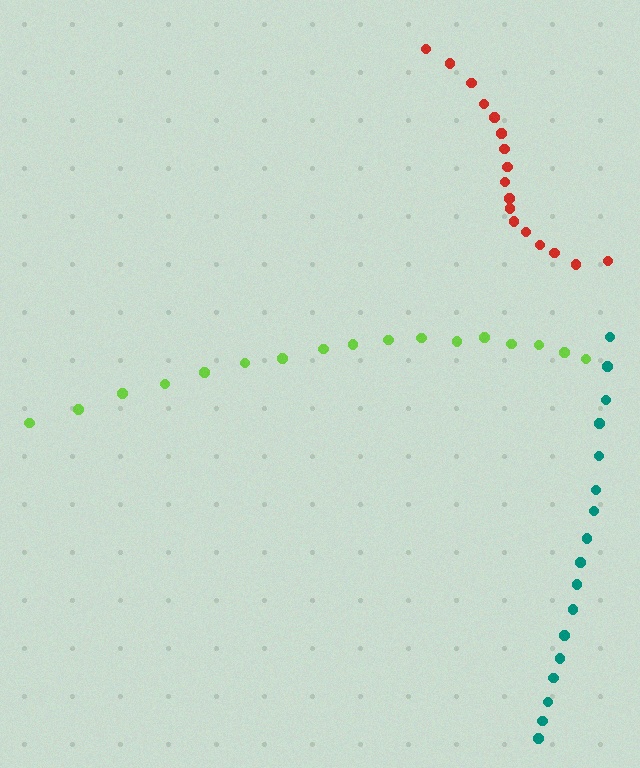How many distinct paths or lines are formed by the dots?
There are 3 distinct paths.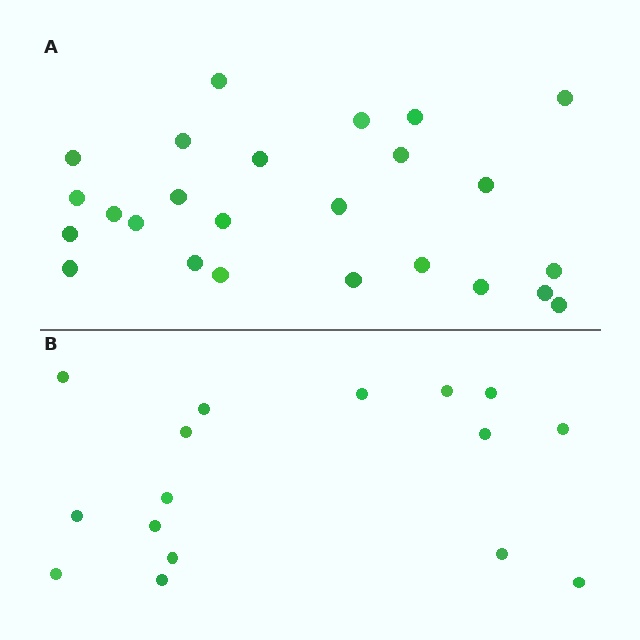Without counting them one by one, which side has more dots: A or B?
Region A (the top region) has more dots.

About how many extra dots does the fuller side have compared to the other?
Region A has roughly 8 or so more dots than region B.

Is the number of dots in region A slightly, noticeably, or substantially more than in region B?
Region A has substantially more. The ratio is roughly 1.6 to 1.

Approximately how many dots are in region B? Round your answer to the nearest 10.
About 20 dots. (The exact count is 16, which rounds to 20.)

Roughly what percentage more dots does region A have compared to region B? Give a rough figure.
About 55% more.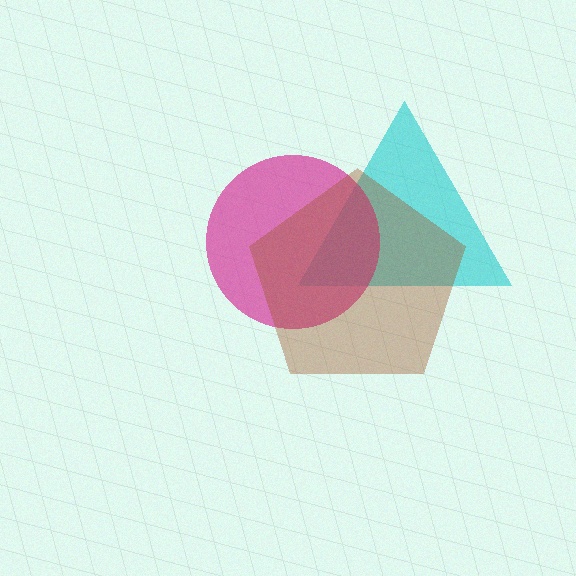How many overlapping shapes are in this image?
There are 3 overlapping shapes in the image.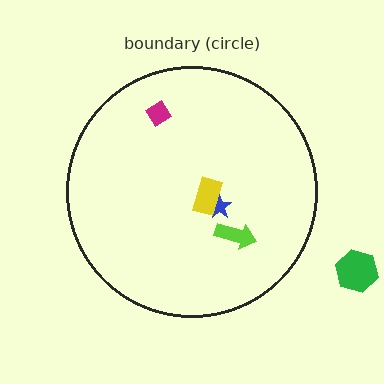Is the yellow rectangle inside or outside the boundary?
Inside.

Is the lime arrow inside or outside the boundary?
Inside.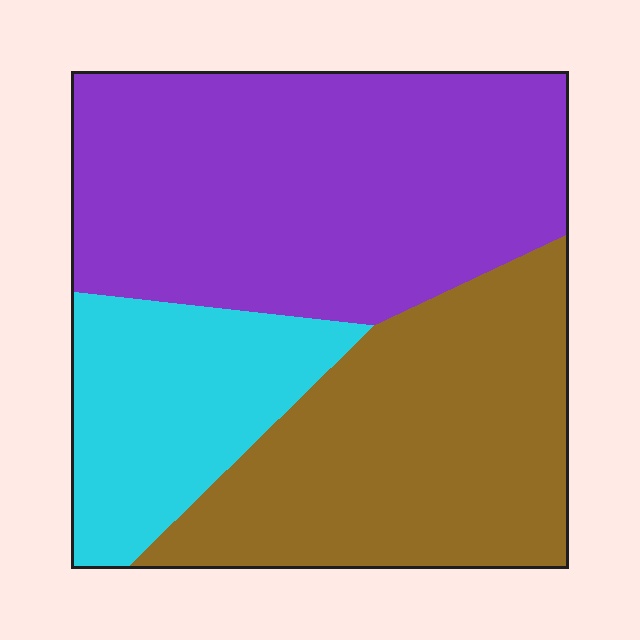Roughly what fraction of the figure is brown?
Brown covers 35% of the figure.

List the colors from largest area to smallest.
From largest to smallest: purple, brown, cyan.